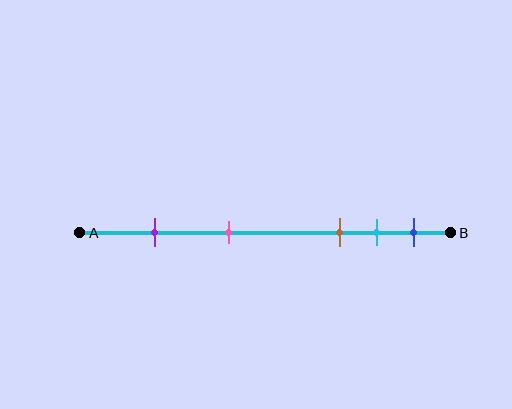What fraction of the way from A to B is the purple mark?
The purple mark is approximately 20% (0.2) of the way from A to B.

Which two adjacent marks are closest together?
The cyan and blue marks are the closest adjacent pair.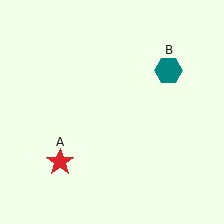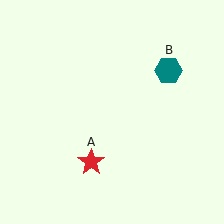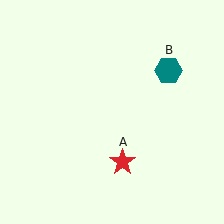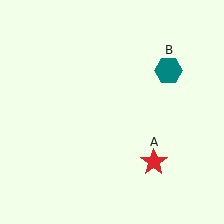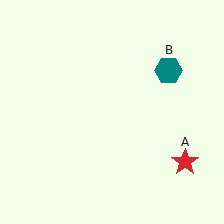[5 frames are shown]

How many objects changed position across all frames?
1 object changed position: red star (object A).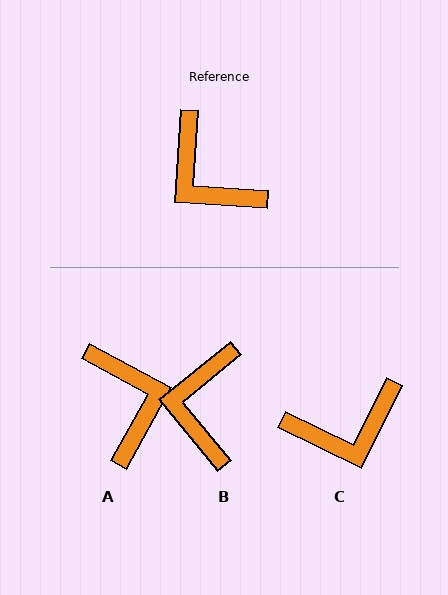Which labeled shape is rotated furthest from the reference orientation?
A, about 155 degrees away.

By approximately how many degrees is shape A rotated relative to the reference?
Approximately 155 degrees counter-clockwise.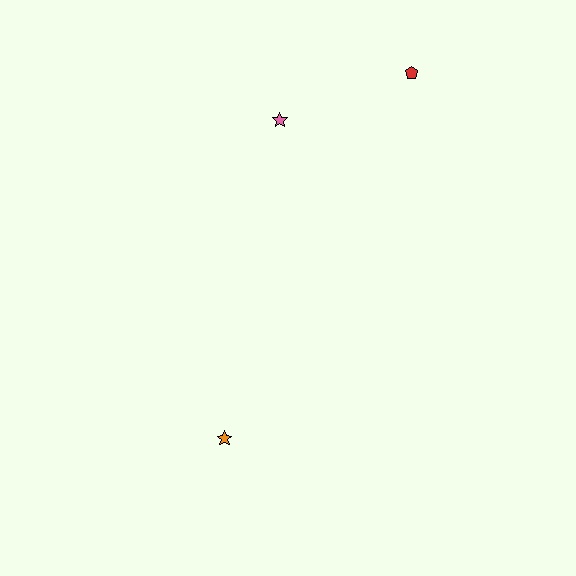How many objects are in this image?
There are 3 objects.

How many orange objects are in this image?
There is 1 orange object.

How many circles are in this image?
There are no circles.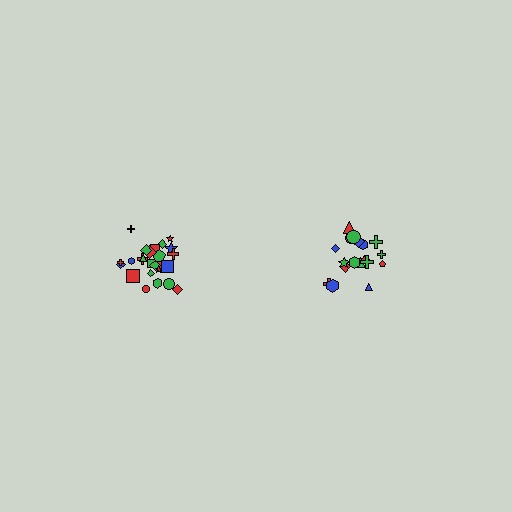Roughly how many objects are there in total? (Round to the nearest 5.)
Roughly 45 objects in total.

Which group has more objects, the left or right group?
The left group.